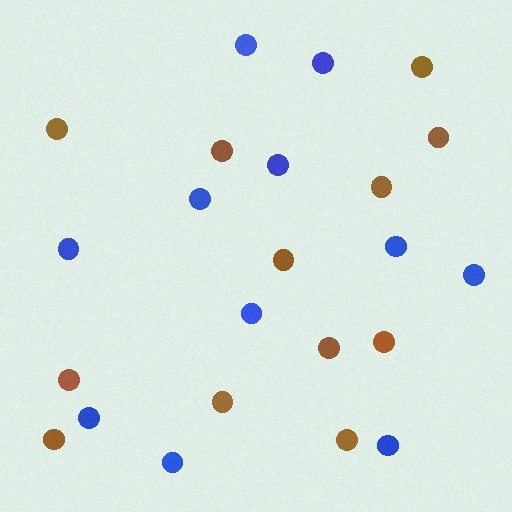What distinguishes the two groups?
There are 2 groups: one group of brown circles (12) and one group of blue circles (11).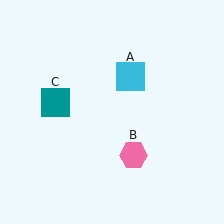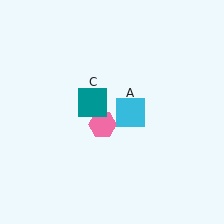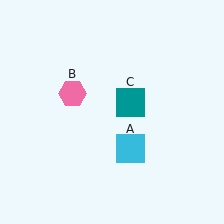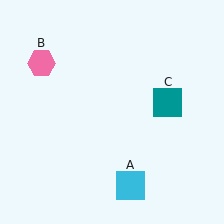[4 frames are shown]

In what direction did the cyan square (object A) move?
The cyan square (object A) moved down.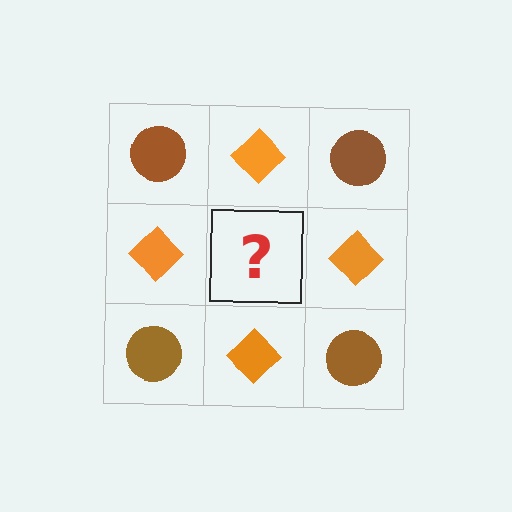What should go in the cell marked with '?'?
The missing cell should contain a brown circle.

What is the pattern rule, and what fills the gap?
The rule is that it alternates brown circle and orange diamond in a checkerboard pattern. The gap should be filled with a brown circle.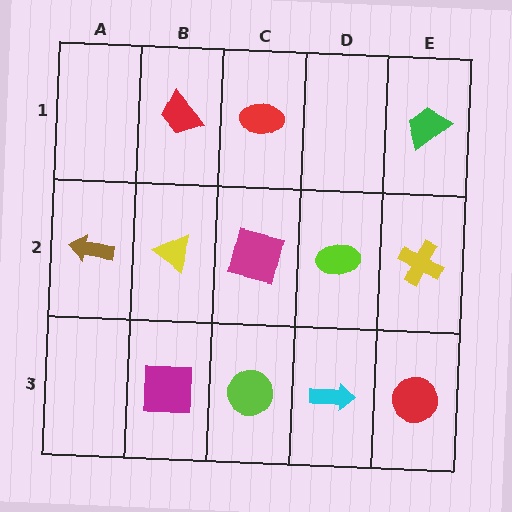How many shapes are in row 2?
5 shapes.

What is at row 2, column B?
A yellow triangle.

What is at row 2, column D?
A lime ellipse.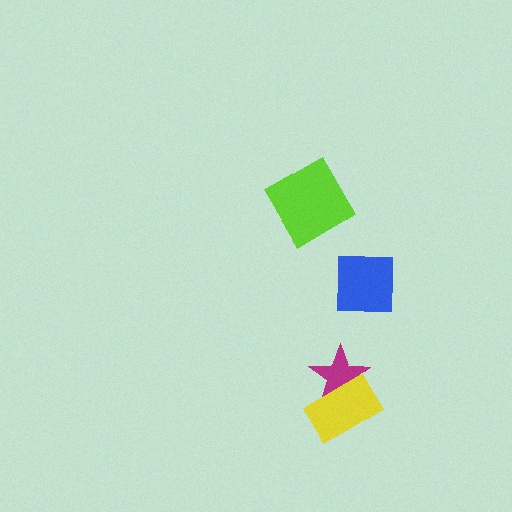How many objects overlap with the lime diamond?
0 objects overlap with the lime diamond.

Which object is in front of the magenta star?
The yellow rectangle is in front of the magenta star.